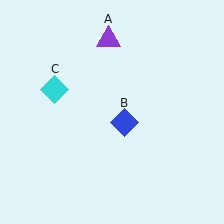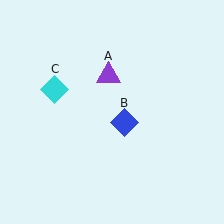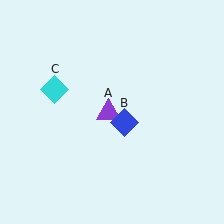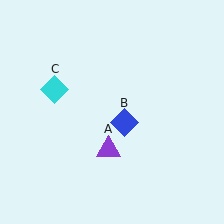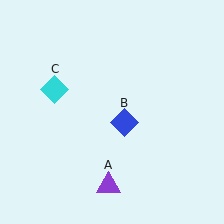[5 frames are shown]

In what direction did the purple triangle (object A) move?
The purple triangle (object A) moved down.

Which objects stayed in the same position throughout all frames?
Blue diamond (object B) and cyan diamond (object C) remained stationary.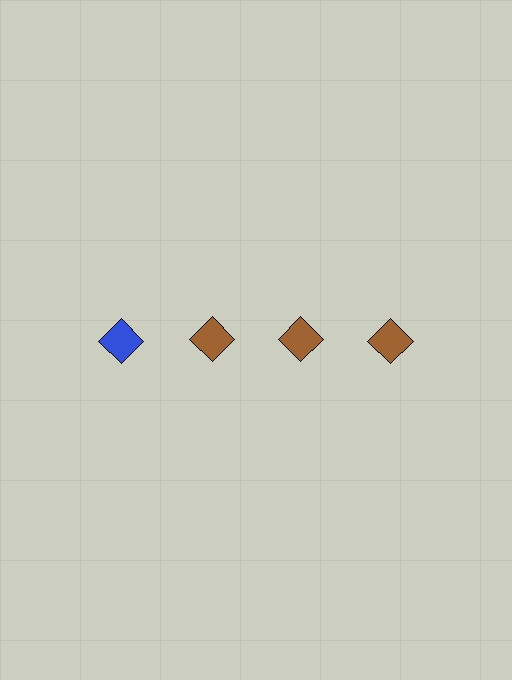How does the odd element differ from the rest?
It has a different color: blue instead of brown.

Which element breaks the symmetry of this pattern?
The blue diamond in the top row, leftmost column breaks the symmetry. All other shapes are brown diamonds.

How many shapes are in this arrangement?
There are 4 shapes arranged in a grid pattern.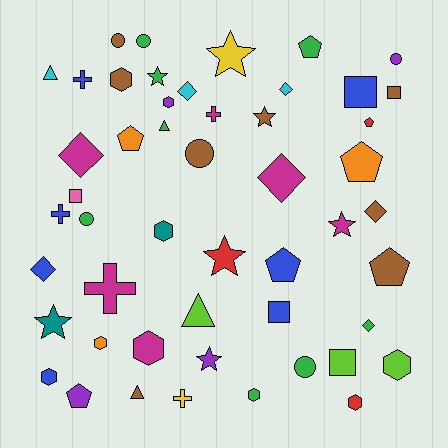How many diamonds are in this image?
There are 7 diamonds.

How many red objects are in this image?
There are 3 red objects.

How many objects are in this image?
There are 50 objects.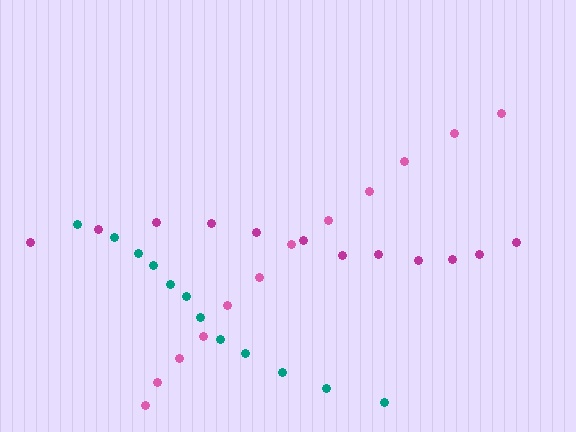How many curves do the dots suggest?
There are 3 distinct paths.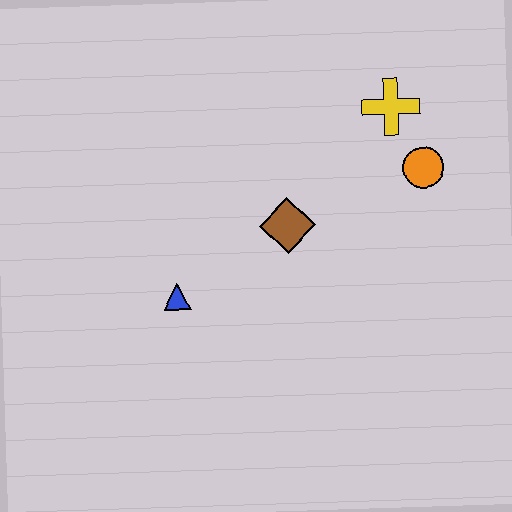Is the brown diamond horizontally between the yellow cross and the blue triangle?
Yes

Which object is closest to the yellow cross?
The orange circle is closest to the yellow cross.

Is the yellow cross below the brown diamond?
No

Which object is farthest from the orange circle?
The blue triangle is farthest from the orange circle.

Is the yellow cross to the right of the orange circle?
No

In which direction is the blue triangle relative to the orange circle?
The blue triangle is to the left of the orange circle.